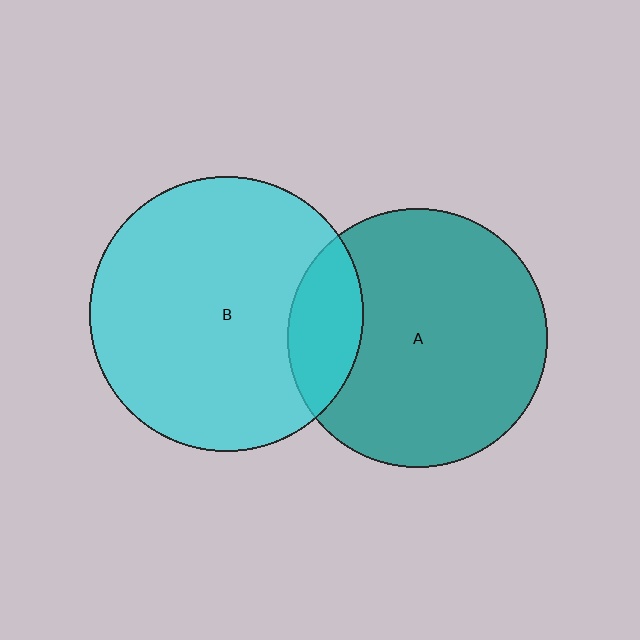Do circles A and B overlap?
Yes.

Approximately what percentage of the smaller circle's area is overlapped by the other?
Approximately 20%.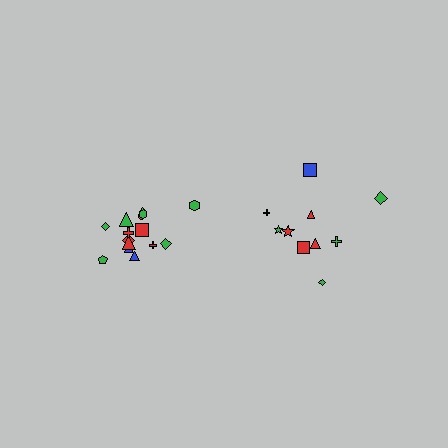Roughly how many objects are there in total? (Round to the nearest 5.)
Roughly 25 objects in total.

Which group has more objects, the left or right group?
The left group.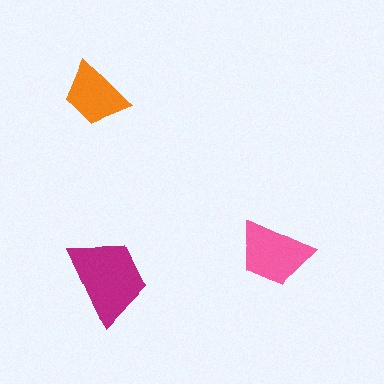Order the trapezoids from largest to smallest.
the magenta one, the pink one, the orange one.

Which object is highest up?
The orange trapezoid is topmost.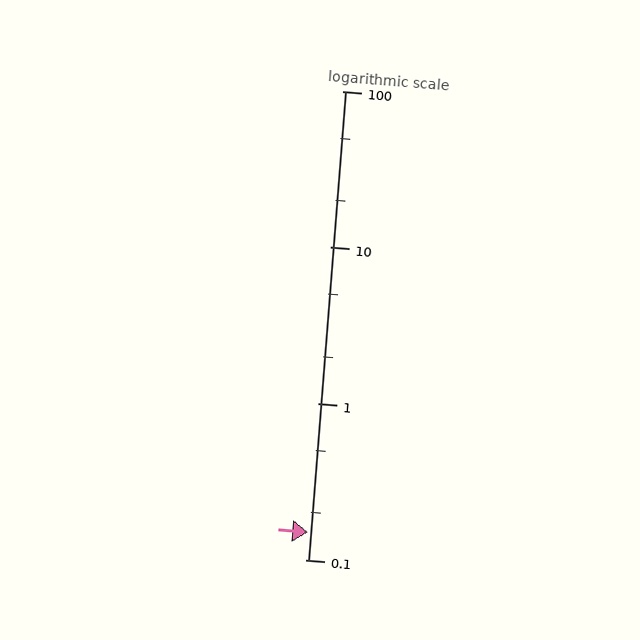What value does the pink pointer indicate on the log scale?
The pointer indicates approximately 0.15.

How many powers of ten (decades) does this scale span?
The scale spans 3 decades, from 0.1 to 100.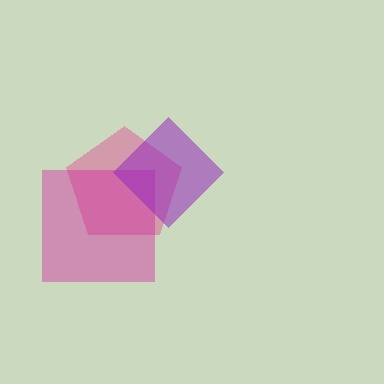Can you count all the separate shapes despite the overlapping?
Yes, there are 3 separate shapes.